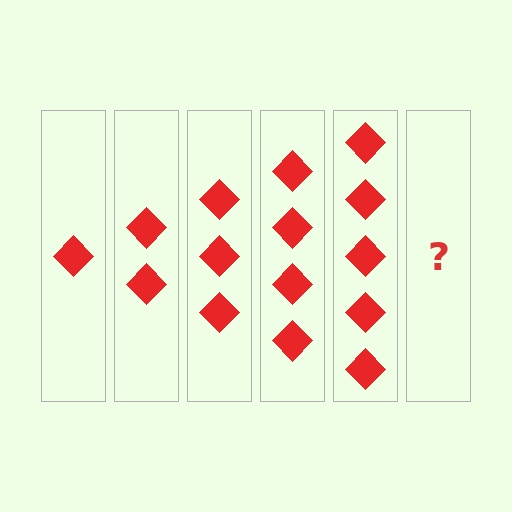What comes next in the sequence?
The next element should be 6 diamonds.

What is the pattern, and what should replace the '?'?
The pattern is that each step adds one more diamond. The '?' should be 6 diamonds.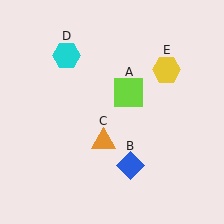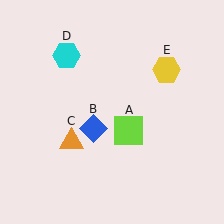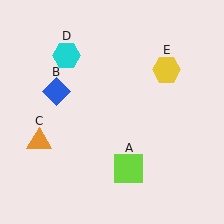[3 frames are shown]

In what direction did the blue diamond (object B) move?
The blue diamond (object B) moved up and to the left.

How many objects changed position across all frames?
3 objects changed position: lime square (object A), blue diamond (object B), orange triangle (object C).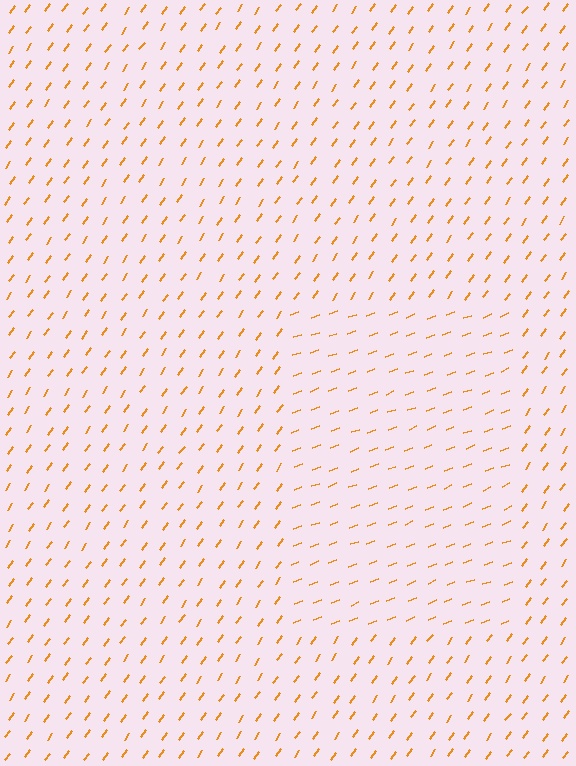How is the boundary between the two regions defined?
The boundary is defined purely by a change in line orientation (approximately 34 degrees difference). All lines are the same color and thickness.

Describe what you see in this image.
The image is filled with small orange line segments. A rectangle region in the image has lines oriented differently from the surrounding lines, creating a visible texture boundary.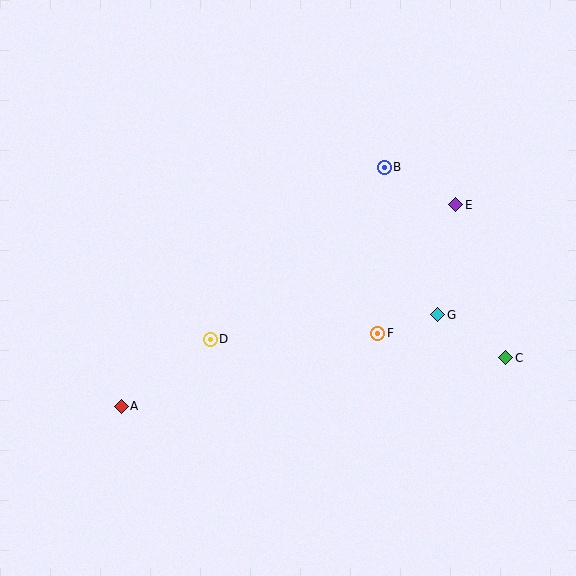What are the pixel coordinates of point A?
Point A is at (121, 406).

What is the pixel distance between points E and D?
The distance between E and D is 280 pixels.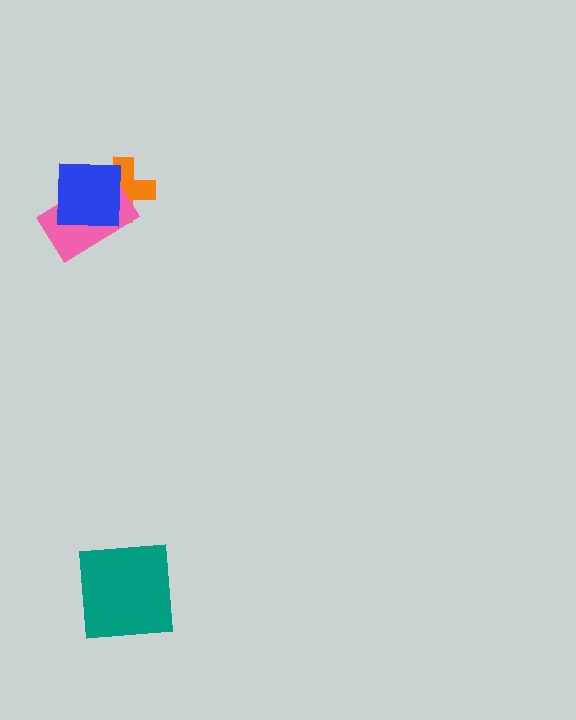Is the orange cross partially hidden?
Yes, it is partially covered by another shape.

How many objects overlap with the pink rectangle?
2 objects overlap with the pink rectangle.